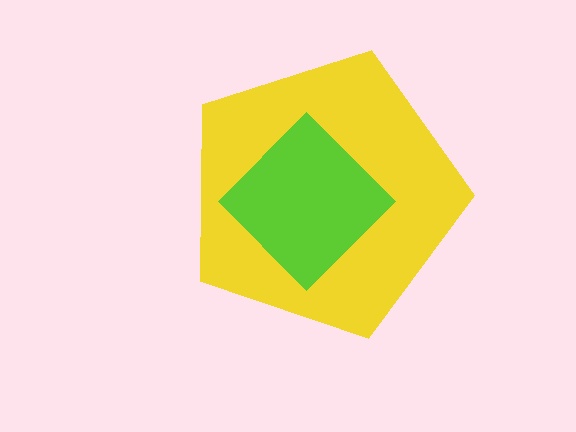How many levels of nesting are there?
2.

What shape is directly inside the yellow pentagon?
The lime diamond.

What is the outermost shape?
The yellow pentagon.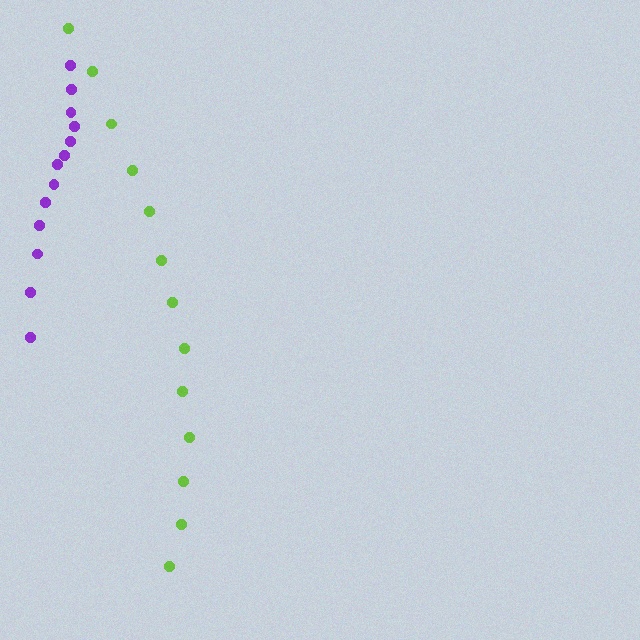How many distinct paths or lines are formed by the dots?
There are 2 distinct paths.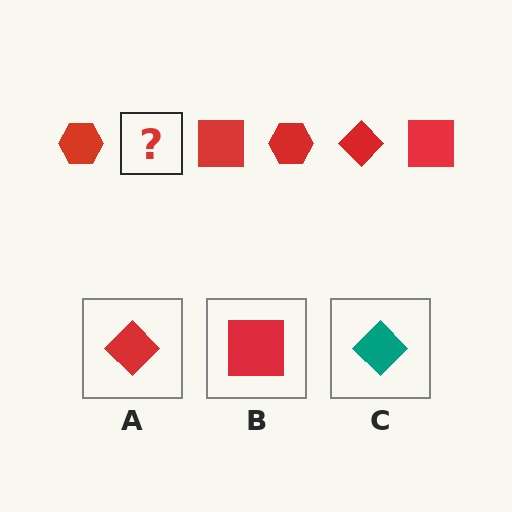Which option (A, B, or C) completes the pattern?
A.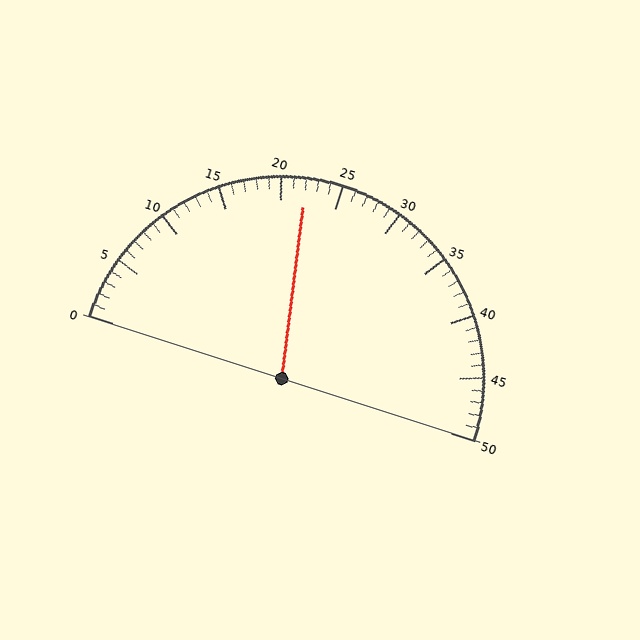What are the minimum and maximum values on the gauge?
The gauge ranges from 0 to 50.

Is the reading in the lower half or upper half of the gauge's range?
The reading is in the lower half of the range (0 to 50).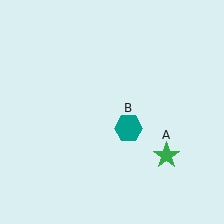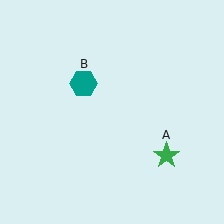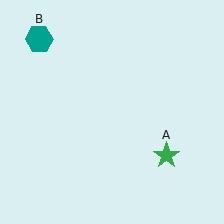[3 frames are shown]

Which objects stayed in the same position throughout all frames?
Green star (object A) remained stationary.